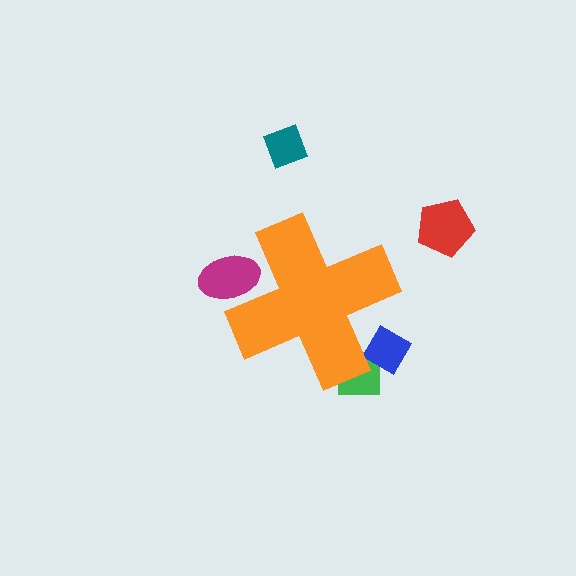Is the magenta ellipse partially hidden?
Yes, the magenta ellipse is partially hidden behind the orange cross.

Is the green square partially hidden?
Yes, the green square is partially hidden behind the orange cross.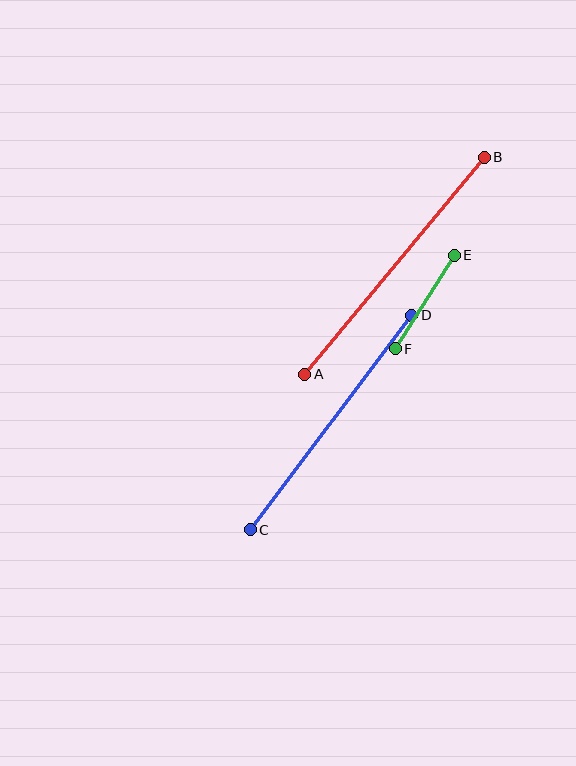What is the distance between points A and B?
The distance is approximately 282 pixels.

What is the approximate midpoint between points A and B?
The midpoint is at approximately (394, 266) pixels.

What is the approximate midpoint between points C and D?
The midpoint is at approximately (331, 423) pixels.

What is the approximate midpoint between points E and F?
The midpoint is at approximately (425, 302) pixels.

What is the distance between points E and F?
The distance is approximately 111 pixels.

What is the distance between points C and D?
The distance is approximately 269 pixels.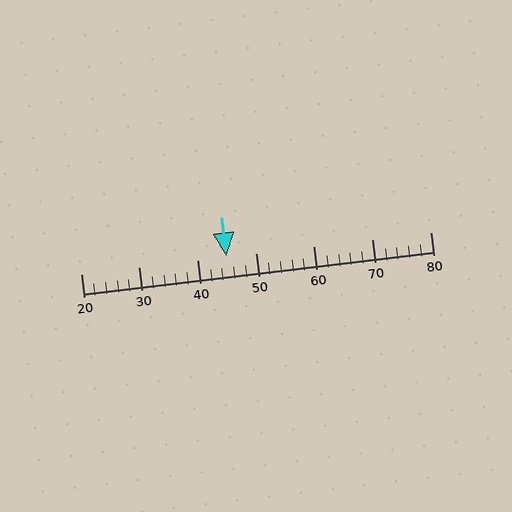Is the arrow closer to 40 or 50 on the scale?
The arrow is closer to 40.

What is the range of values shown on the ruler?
The ruler shows values from 20 to 80.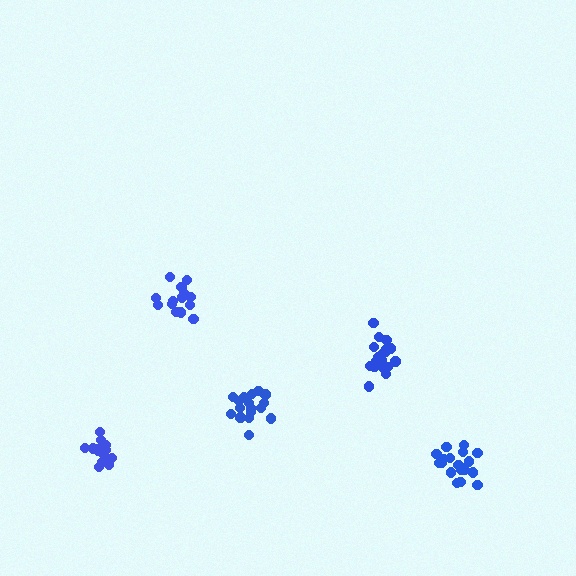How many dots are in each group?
Group 1: 17 dots, Group 2: 19 dots, Group 3: 20 dots, Group 4: 15 dots, Group 5: 14 dots (85 total).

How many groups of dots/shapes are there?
There are 5 groups.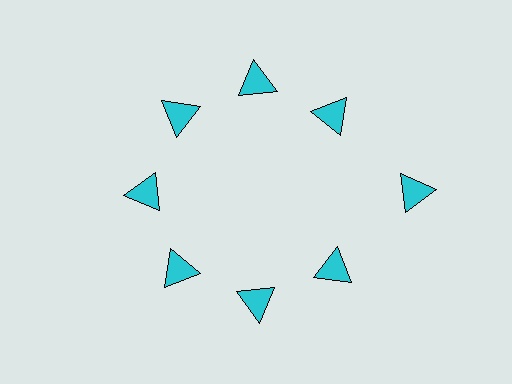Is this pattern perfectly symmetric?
No. The 8 cyan triangles are arranged in a ring, but one element near the 3 o'clock position is pushed outward from the center, breaking the 8-fold rotational symmetry.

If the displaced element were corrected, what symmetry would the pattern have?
It would have 8-fold rotational symmetry — the pattern would map onto itself every 45 degrees.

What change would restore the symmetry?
The symmetry would be restored by moving it inward, back onto the ring so that all 8 triangles sit at equal angles and equal distance from the center.